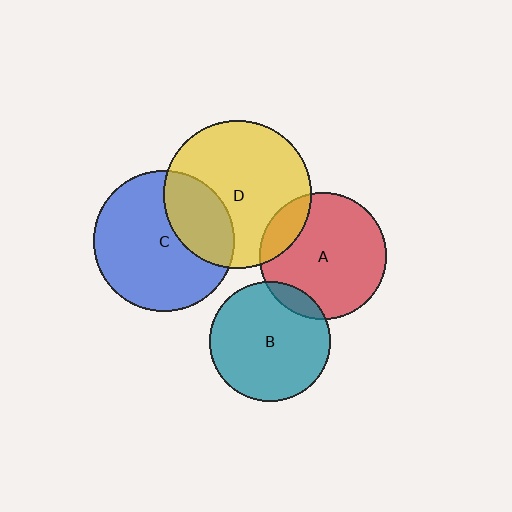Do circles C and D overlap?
Yes.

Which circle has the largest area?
Circle D (yellow).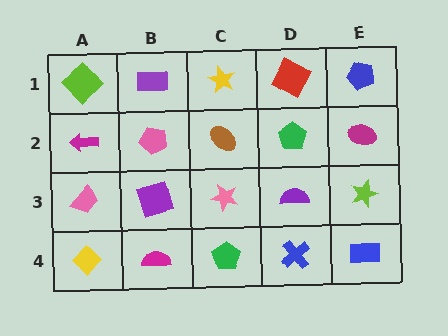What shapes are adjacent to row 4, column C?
A pink star (row 3, column C), a magenta semicircle (row 4, column B), a blue cross (row 4, column D).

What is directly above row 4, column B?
A purple square.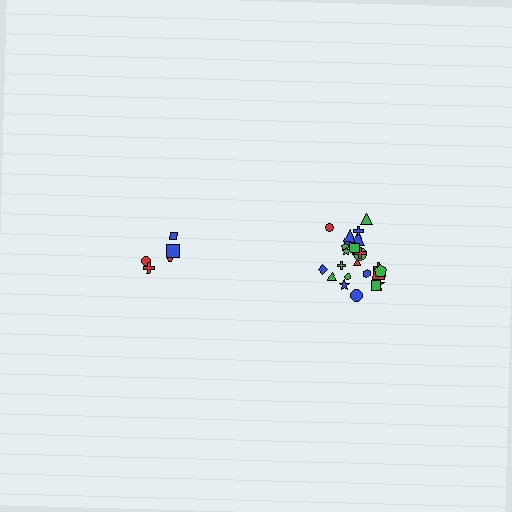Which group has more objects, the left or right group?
The right group.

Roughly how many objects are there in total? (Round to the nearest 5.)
Roughly 30 objects in total.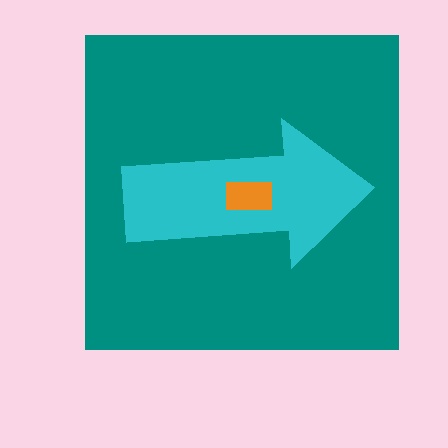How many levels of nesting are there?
3.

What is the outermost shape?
The teal square.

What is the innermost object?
The orange rectangle.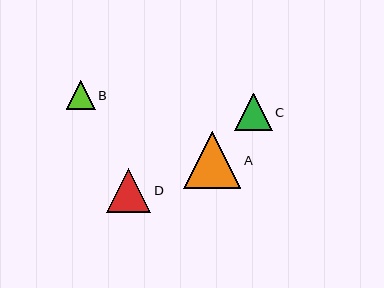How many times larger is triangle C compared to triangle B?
Triangle C is approximately 1.3 times the size of triangle B.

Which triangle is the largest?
Triangle A is the largest with a size of approximately 57 pixels.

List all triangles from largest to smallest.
From largest to smallest: A, D, C, B.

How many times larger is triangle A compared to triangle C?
Triangle A is approximately 1.5 times the size of triangle C.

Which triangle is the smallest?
Triangle B is the smallest with a size of approximately 29 pixels.